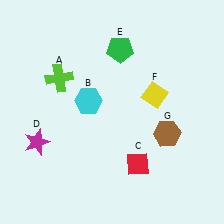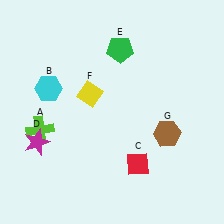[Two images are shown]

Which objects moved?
The objects that moved are: the lime cross (A), the cyan hexagon (B), the yellow diamond (F).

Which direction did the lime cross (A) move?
The lime cross (A) moved down.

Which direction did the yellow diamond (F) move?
The yellow diamond (F) moved left.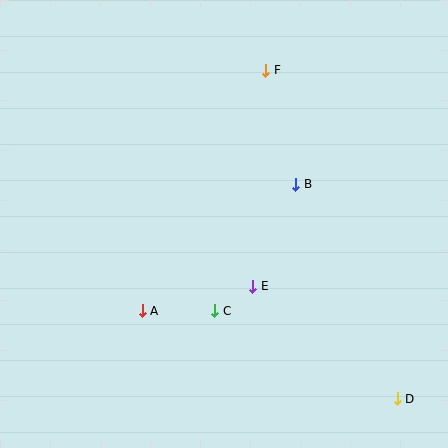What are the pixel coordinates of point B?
Point B is at (296, 184).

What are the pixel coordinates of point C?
Point C is at (215, 311).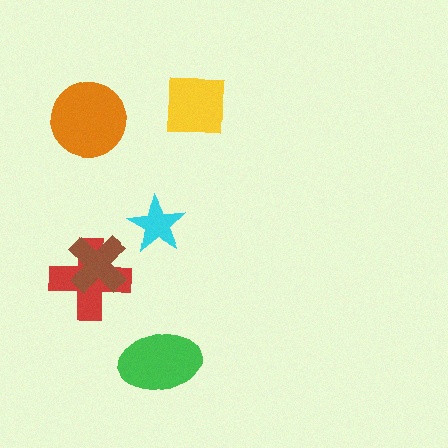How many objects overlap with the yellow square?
0 objects overlap with the yellow square.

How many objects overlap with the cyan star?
0 objects overlap with the cyan star.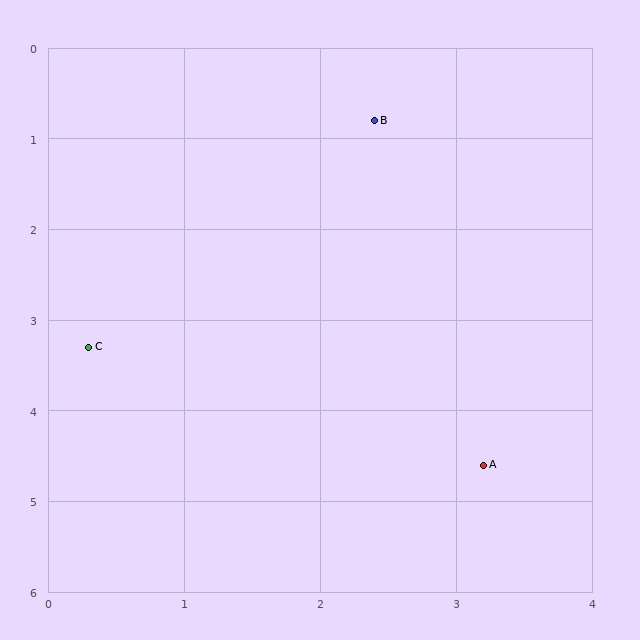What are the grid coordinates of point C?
Point C is at approximately (0.3, 3.3).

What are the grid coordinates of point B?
Point B is at approximately (2.4, 0.8).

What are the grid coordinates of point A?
Point A is at approximately (3.2, 4.6).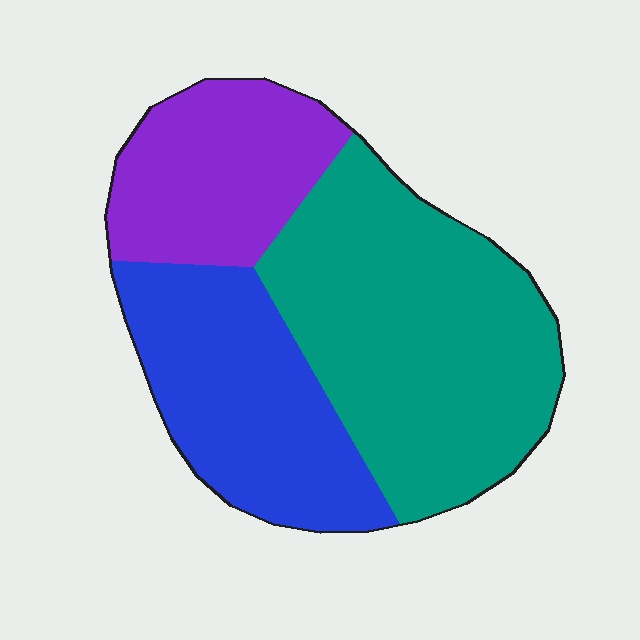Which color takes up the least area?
Purple, at roughly 25%.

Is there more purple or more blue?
Blue.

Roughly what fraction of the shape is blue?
Blue takes up between a sixth and a third of the shape.